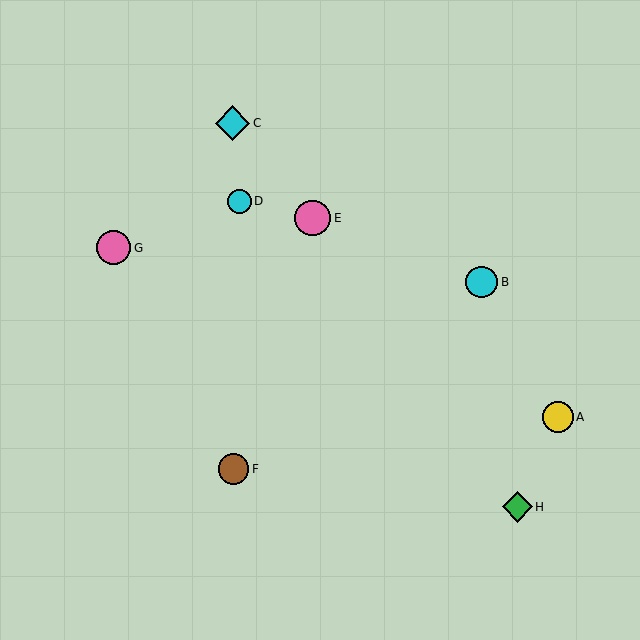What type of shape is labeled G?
Shape G is a pink circle.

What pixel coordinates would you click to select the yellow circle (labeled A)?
Click at (558, 417) to select the yellow circle A.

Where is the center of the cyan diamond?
The center of the cyan diamond is at (232, 123).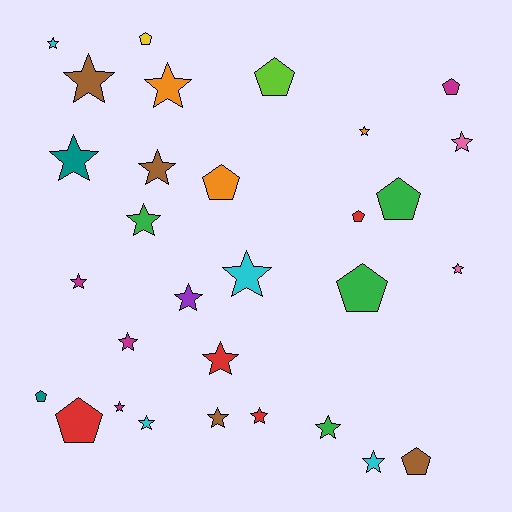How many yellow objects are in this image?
There is 1 yellow object.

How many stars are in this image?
There are 20 stars.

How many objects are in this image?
There are 30 objects.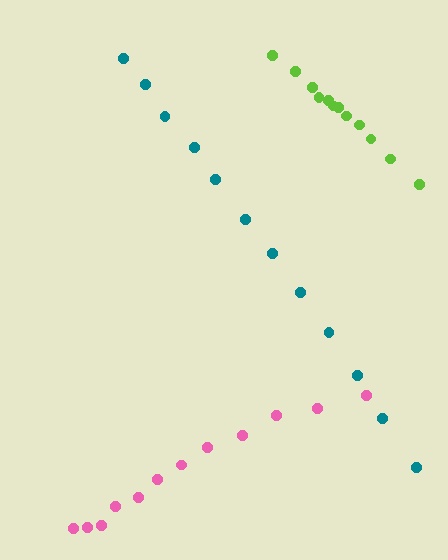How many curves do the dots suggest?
There are 3 distinct paths.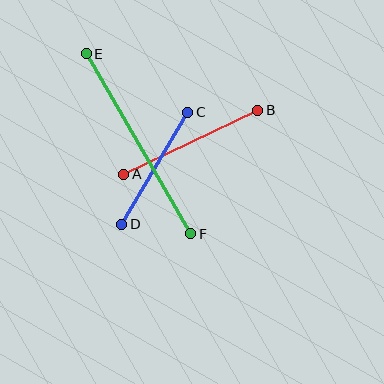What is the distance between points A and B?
The distance is approximately 148 pixels.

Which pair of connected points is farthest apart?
Points E and F are farthest apart.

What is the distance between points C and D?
The distance is approximately 130 pixels.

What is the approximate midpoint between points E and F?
The midpoint is at approximately (139, 144) pixels.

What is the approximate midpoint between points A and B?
The midpoint is at approximately (191, 142) pixels.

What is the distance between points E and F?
The distance is approximately 208 pixels.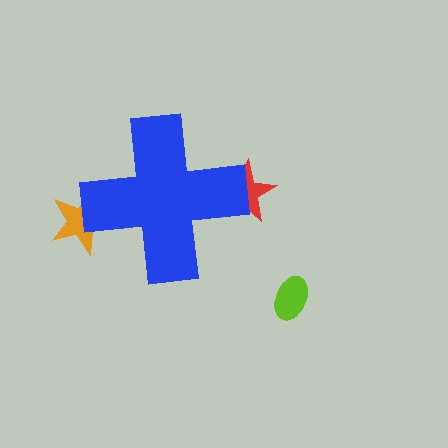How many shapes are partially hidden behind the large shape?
2 shapes are partially hidden.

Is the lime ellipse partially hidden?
No, the lime ellipse is fully visible.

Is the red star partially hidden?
Yes, the red star is partially hidden behind the blue cross.